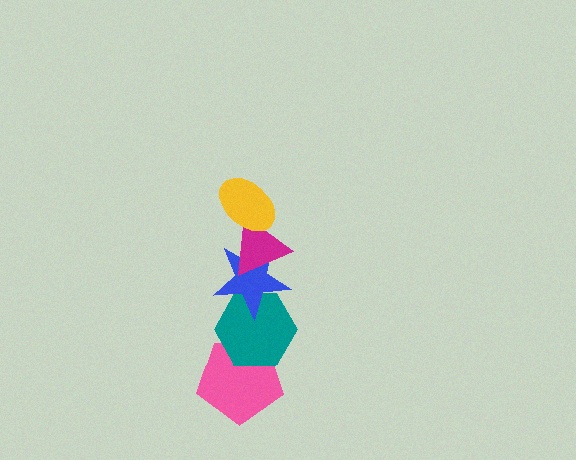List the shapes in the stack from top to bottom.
From top to bottom: the yellow ellipse, the magenta triangle, the blue star, the teal hexagon, the pink pentagon.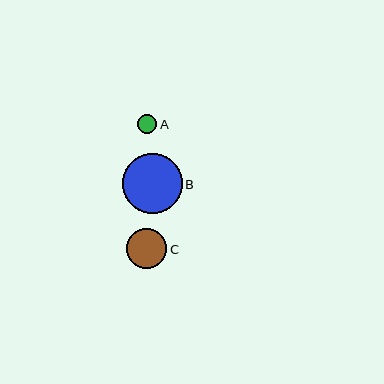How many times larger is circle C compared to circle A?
Circle C is approximately 2.2 times the size of circle A.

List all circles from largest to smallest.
From largest to smallest: B, C, A.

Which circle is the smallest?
Circle A is the smallest with a size of approximately 19 pixels.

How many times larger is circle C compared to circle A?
Circle C is approximately 2.2 times the size of circle A.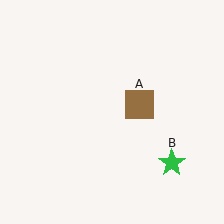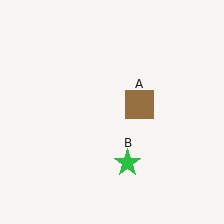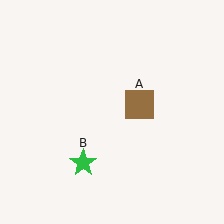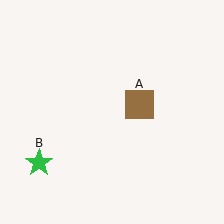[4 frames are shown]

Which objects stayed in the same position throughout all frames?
Brown square (object A) remained stationary.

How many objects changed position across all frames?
1 object changed position: green star (object B).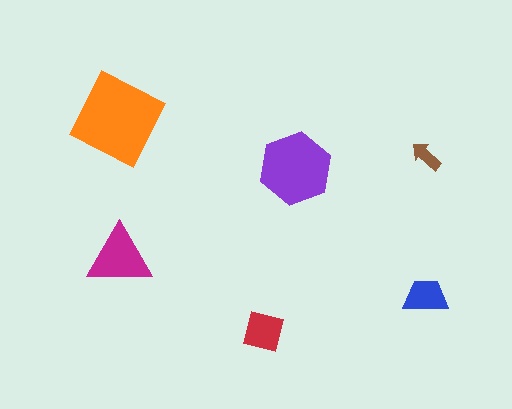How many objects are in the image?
There are 6 objects in the image.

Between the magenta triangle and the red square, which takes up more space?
The magenta triangle.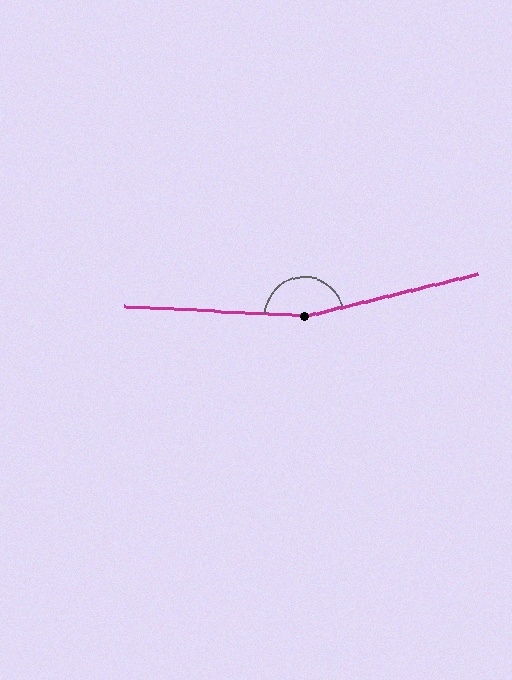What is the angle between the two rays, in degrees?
Approximately 163 degrees.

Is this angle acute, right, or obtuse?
It is obtuse.